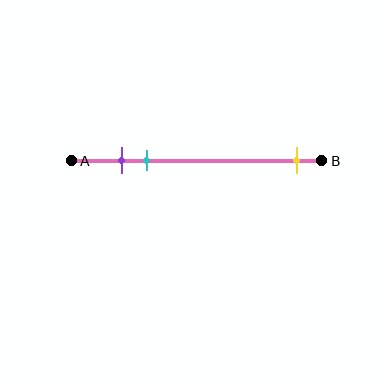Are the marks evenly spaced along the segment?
No, the marks are not evenly spaced.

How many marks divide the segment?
There are 3 marks dividing the segment.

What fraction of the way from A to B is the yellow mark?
The yellow mark is approximately 90% (0.9) of the way from A to B.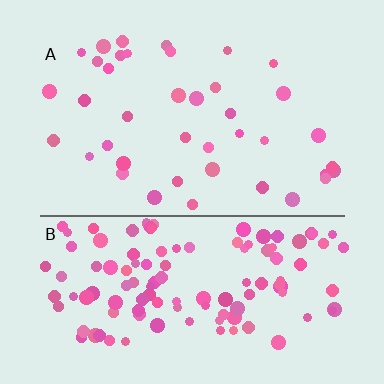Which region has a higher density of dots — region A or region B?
B (the bottom).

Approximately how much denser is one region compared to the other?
Approximately 3.1× — region B over region A.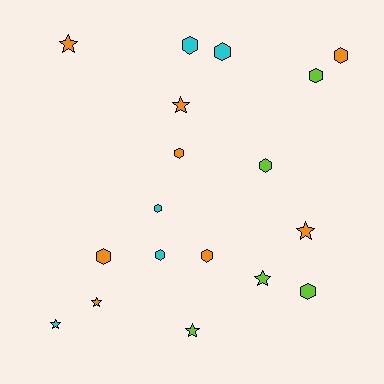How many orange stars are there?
There are 4 orange stars.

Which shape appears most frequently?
Hexagon, with 11 objects.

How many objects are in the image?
There are 18 objects.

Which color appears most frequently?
Orange, with 8 objects.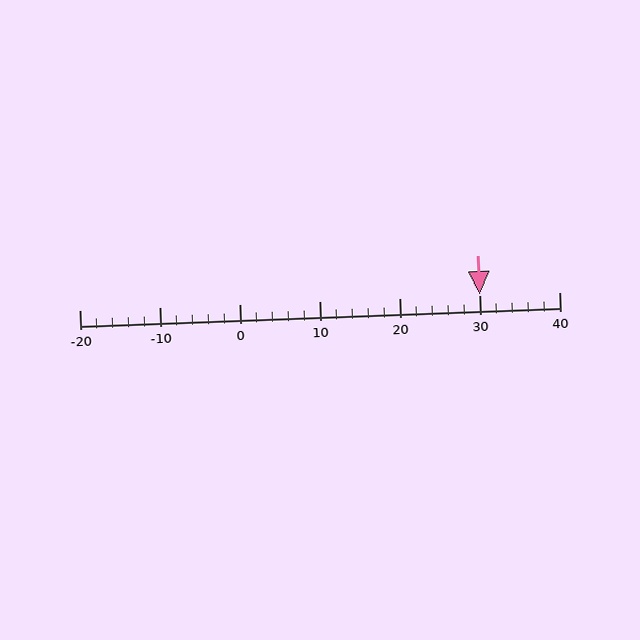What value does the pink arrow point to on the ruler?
The pink arrow points to approximately 30.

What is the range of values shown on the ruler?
The ruler shows values from -20 to 40.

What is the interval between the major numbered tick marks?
The major tick marks are spaced 10 units apart.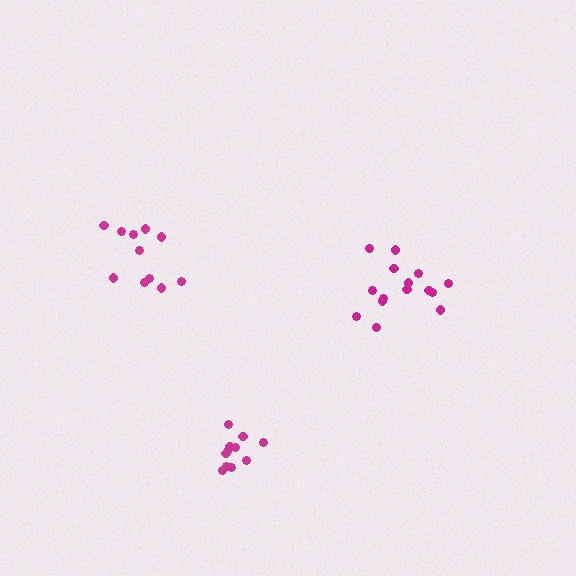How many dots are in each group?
Group 1: 15 dots, Group 2: 11 dots, Group 3: 11 dots (37 total).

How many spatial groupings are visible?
There are 3 spatial groupings.